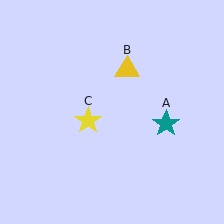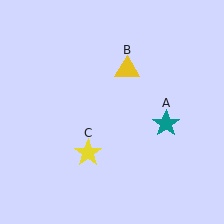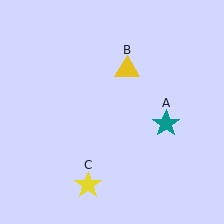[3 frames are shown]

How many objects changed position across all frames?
1 object changed position: yellow star (object C).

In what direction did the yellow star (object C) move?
The yellow star (object C) moved down.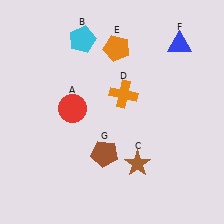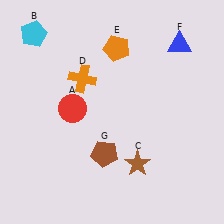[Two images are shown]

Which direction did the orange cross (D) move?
The orange cross (D) moved left.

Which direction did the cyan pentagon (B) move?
The cyan pentagon (B) moved left.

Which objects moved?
The objects that moved are: the cyan pentagon (B), the orange cross (D).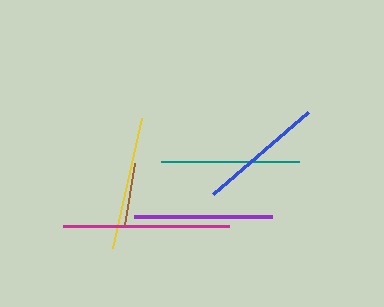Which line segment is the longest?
The magenta line is the longest at approximately 166 pixels.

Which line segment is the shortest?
The brown line is the shortest at approximately 63 pixels.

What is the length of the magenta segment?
The magenta segment is approximately 166 pixels long.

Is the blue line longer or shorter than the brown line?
The blue line is longer than the brown line.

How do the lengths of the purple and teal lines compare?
The purple and teal lines are approximately the same length.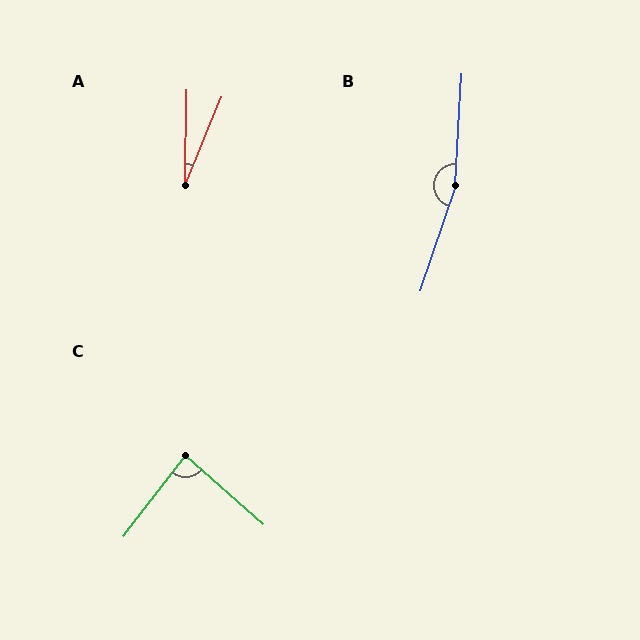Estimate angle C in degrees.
Approximately 86 degrees.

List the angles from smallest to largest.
A (21°), C (86°), B (165°).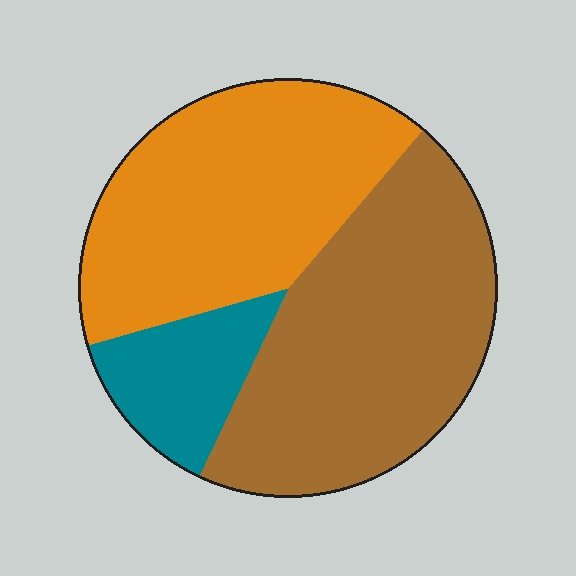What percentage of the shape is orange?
Orange takes up about two fifths (2/5) of the shape.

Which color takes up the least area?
Teal, at roughly 15%.